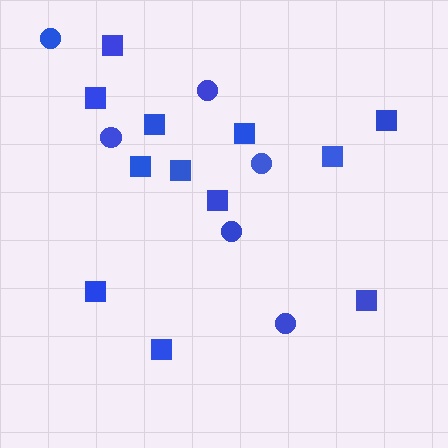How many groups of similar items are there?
There are 2 groups: one group of squares (12) and one group of circles (6).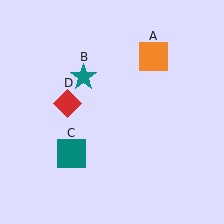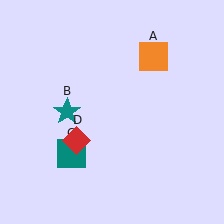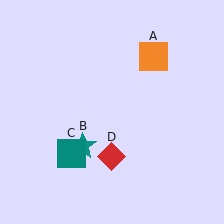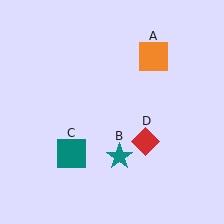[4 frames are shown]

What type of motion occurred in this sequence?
The teal star (object B), red diamond (object D) rotated counterclockwise around the center of the scene.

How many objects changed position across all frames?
2 objects changed position: teal star (object B), red diamond (object D).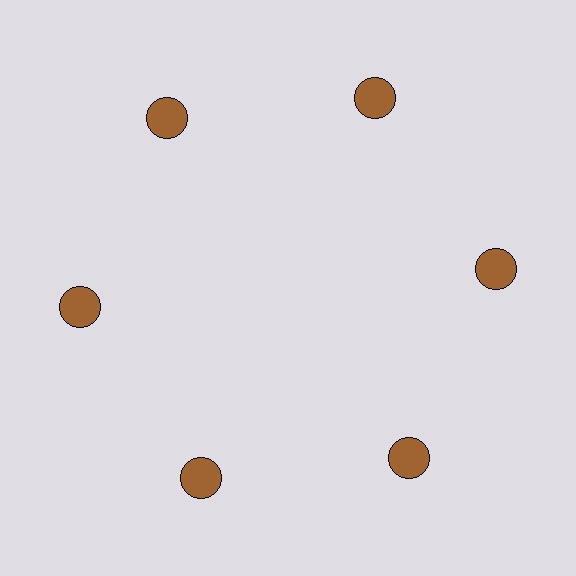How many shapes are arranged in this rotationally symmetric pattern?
There are 6 shapes, arranged in 6 groups of 1.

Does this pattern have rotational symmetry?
Yes, this pattern has 6-fold rotational symmetry. It looks the same after rotating 60 degrees around the center.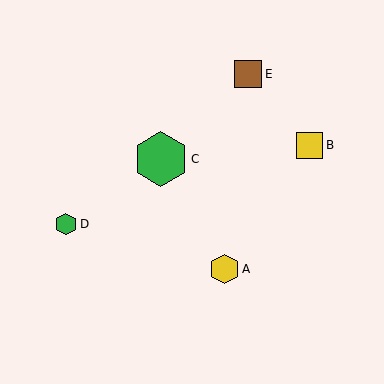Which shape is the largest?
The green hexagon (labeled C) is the largest.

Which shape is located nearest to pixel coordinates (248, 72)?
The brown square (labeled E) at (248, 74) is nearest to that location.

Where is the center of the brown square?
The center of the brown square is at (248, 74).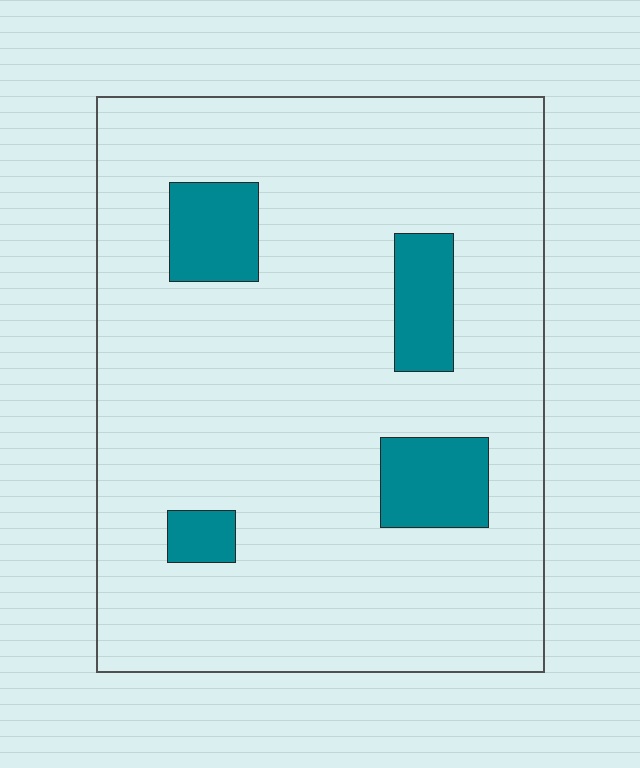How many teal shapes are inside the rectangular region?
4.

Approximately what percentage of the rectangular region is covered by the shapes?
Approximately 10%.